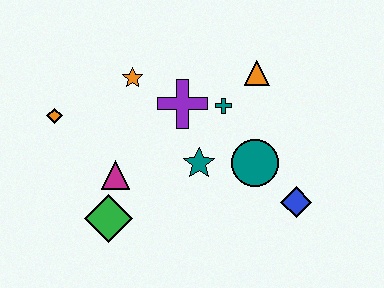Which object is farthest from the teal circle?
The orange diamond is farthest from the teal circle.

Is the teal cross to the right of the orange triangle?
No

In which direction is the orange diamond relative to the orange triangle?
The orange diamond is to the left of the orange triangle.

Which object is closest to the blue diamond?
The teal circle is closest to the blue diamond.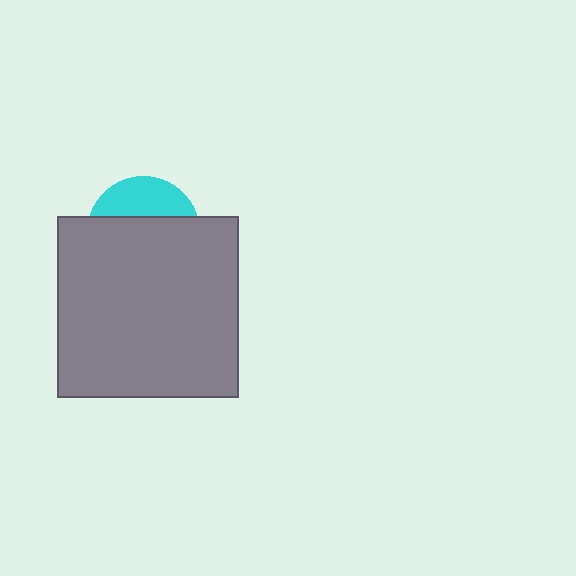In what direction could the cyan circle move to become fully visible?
The cyan circle could move up. That would shift it out from behind the gray square entirely.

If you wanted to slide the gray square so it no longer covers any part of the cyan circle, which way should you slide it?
Slide it down — that is the most direct way to separate the two shapes.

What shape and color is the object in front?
The object in front is a gray square.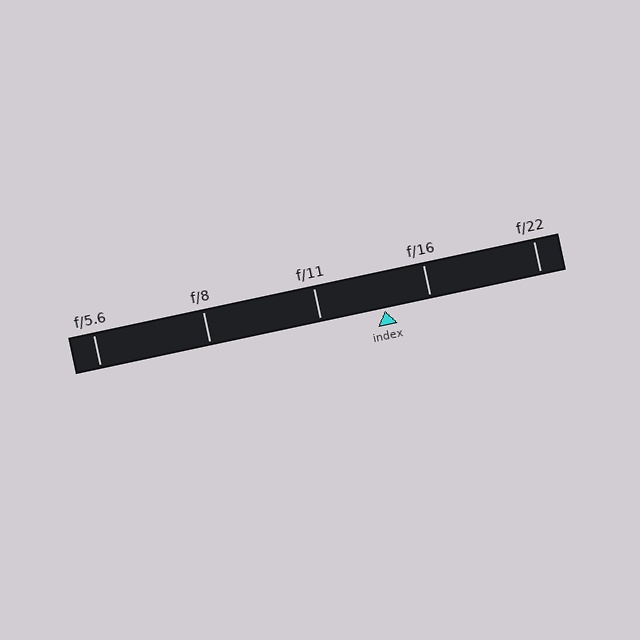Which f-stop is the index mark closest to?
The index mark is closest to f/16.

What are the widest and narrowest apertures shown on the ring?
The widest aperture shown is f/5.6 and the narrowest is f/22.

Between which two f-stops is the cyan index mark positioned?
The index mark is between f/11 and f/16.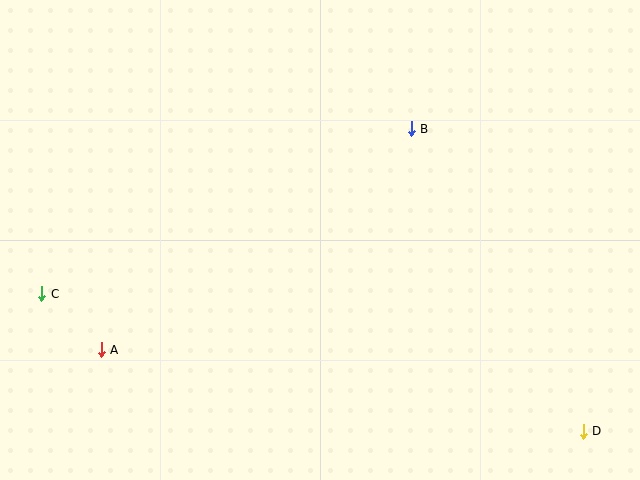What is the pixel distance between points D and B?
The distance between D and B is 348 pixels.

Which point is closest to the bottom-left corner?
Point A is closest to the bottom-left corner.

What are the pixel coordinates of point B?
Point B is at (411, 129).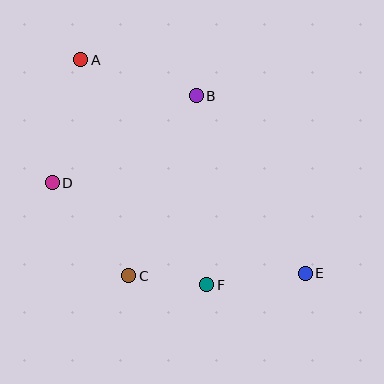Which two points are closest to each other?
Points C and F are closest to each other.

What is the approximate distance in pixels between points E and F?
The distance between E and F is approximately 99 pixels.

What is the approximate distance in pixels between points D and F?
The distance between D and F is approximately 185 pixels.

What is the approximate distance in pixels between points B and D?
The distance between B and D is approximately 168 pixels.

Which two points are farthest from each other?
Points A and E are farthest from each other.